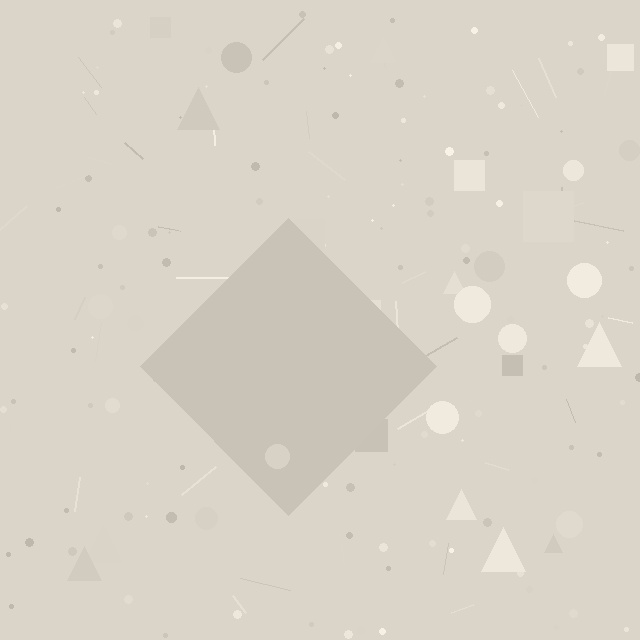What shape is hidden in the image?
A diamond is hidden in the image.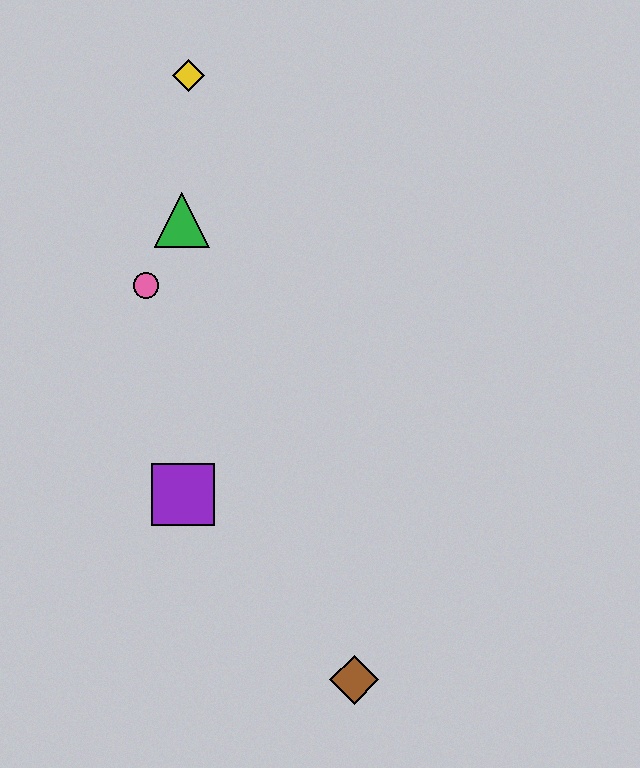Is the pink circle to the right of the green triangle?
No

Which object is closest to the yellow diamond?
The green triangle is closest to the yellow diamond.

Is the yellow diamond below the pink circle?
No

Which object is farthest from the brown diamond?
The yellow diamond is farthest from the brown diamond.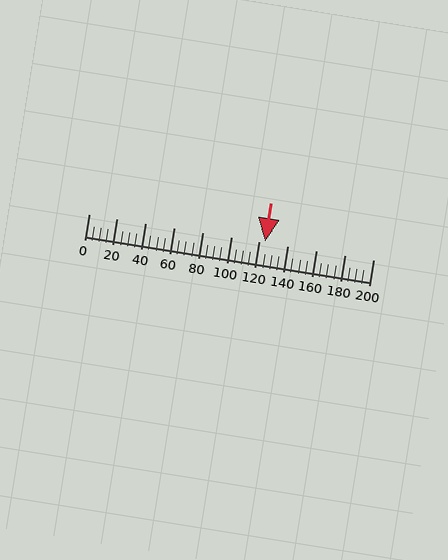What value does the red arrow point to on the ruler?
The red arrow points to approximately 124.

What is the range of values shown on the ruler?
The ruler shows values from 0 to 200.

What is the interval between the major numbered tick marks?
The major tick marks are spaced 20 units apart.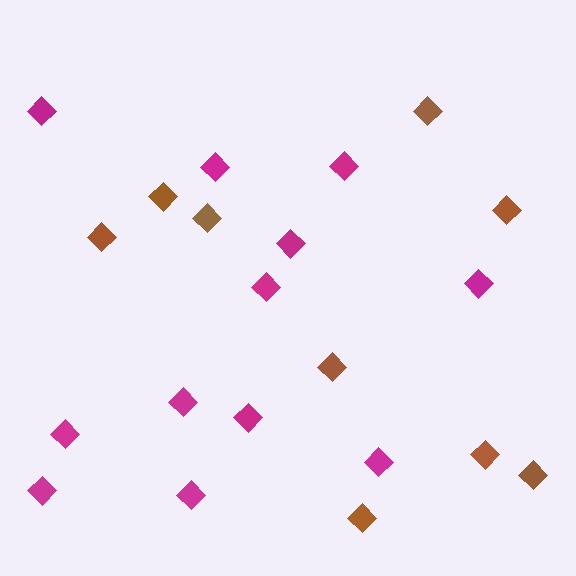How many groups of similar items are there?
There are 2 groups: one group of magenta diamonds (12) and one group of brown diamonds (9).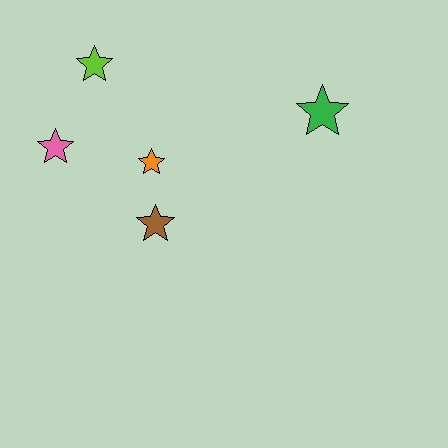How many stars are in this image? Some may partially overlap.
There are 5 stars.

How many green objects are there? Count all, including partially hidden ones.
There is 1 green object.